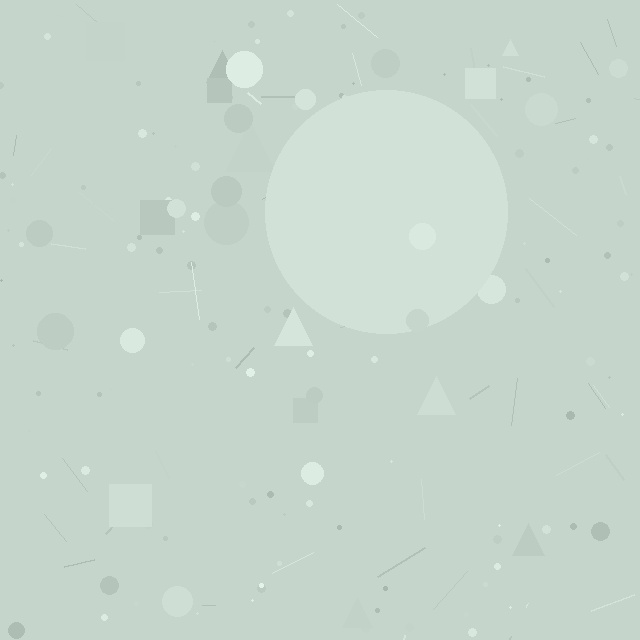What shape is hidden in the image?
A circle is hidden in the image.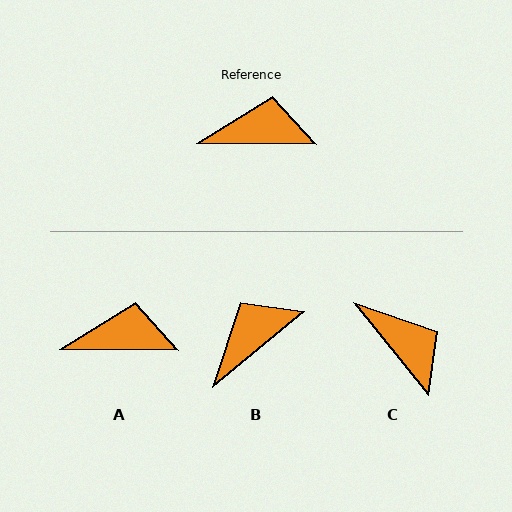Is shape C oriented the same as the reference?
No, it is off by about 50 degrees.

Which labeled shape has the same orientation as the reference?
A.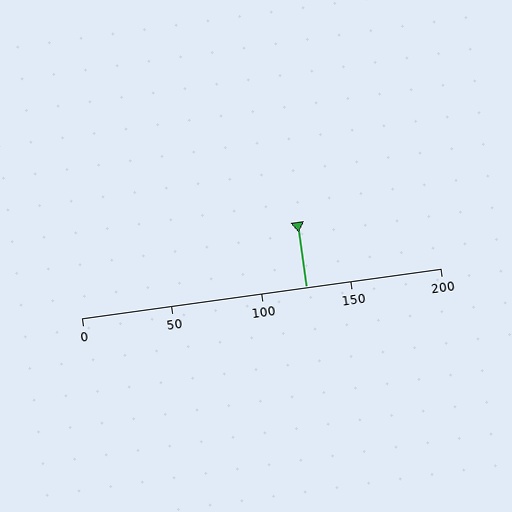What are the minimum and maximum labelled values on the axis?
The axis runs from 0 to 200.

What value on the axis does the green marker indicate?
The marker indicates approximately 125.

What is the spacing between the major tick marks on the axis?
The major ticks are spaced 50 apart.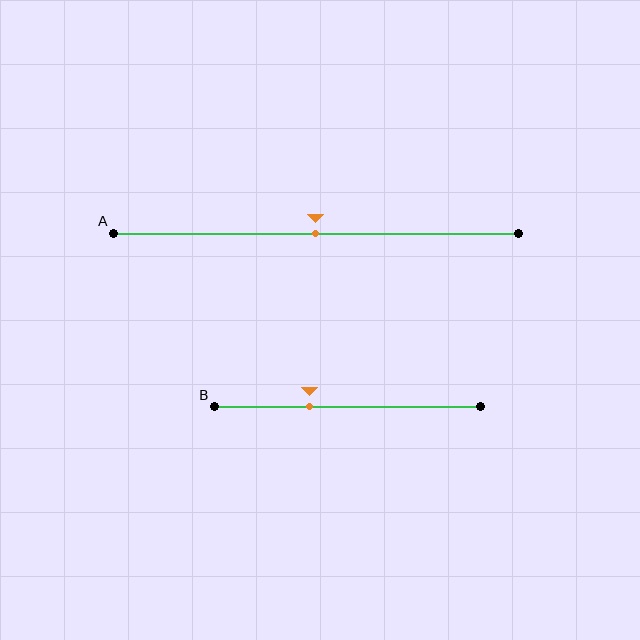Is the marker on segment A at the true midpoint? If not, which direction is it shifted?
Yes, the marker on segment A is at the true midpoint.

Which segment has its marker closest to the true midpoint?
Segment A has its marker closest to the true midpoint.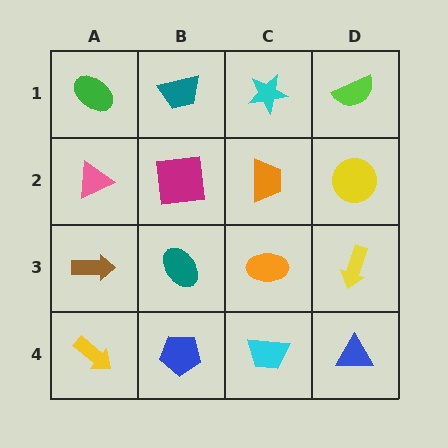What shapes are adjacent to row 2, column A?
A green ellipse (row 1, column A), a brown arrow (row 3, column A), a magenta square (row 2, column B).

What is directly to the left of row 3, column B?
A brown arrow.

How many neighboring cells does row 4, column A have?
2.